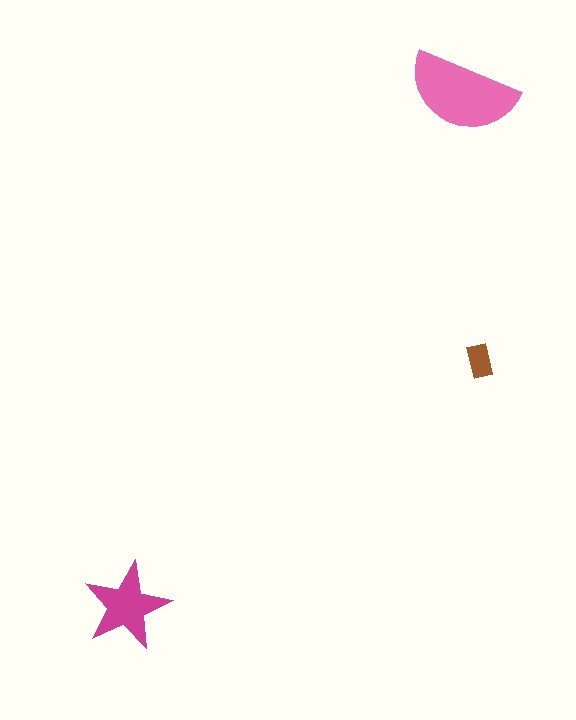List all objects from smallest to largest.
The brown rectangle, the magenta star, the pink semicircle.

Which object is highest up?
The pink semicircle is topmost.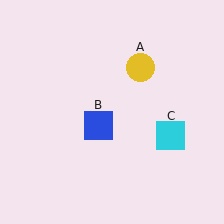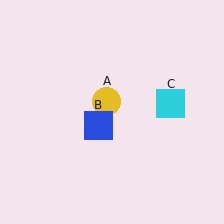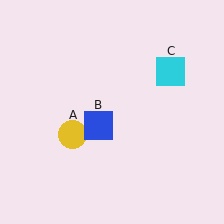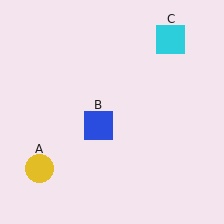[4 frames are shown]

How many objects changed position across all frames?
2 objects changed position: yellow circle (object A), cyan square (object C).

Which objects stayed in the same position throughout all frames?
Blue square (object B) remained stationary.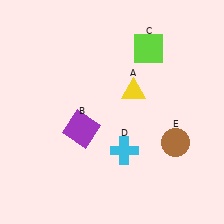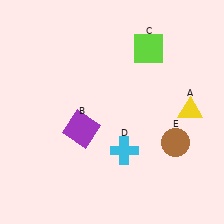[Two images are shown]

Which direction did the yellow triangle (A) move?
The yellow triangle (A) moved right.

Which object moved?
The yellow triangle (A) moved right.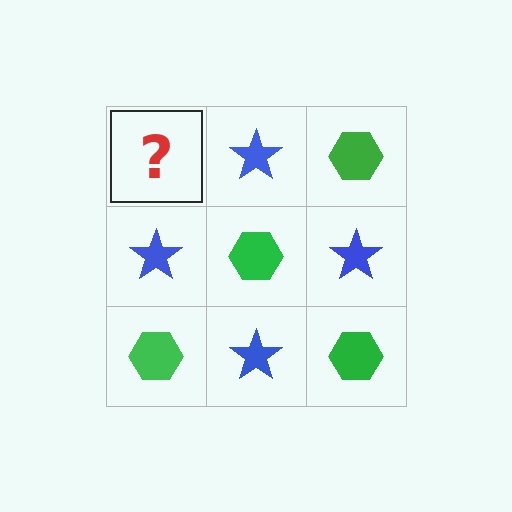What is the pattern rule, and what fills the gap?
The rule is that it alternates green hexagon and blue star in a checkerboard pattern. The gap should be filled with a green hexagon.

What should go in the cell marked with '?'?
The missing cell should contain a green hexagon.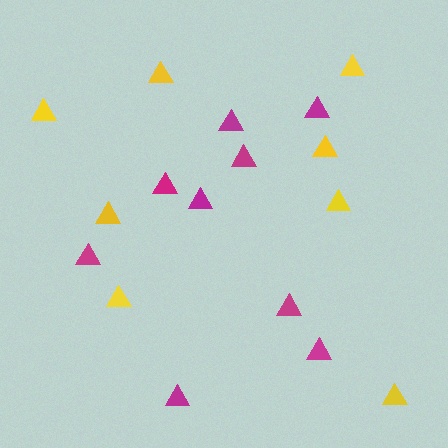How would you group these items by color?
There are 2 groups: one group of yellow triangles (8) and one group of magenta triangles (9).